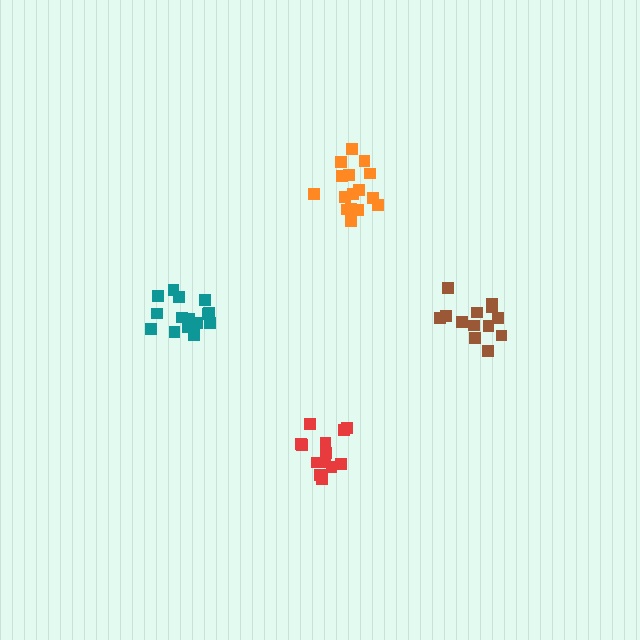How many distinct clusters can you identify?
There are 4 distinct clusters.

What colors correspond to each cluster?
The clusters are colored: brown, orange, teal, red.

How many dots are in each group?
Group 1: 13 dots, Group 2: 17 dots, Group 3: 16 dots, Group 4: 13 dots (59 total).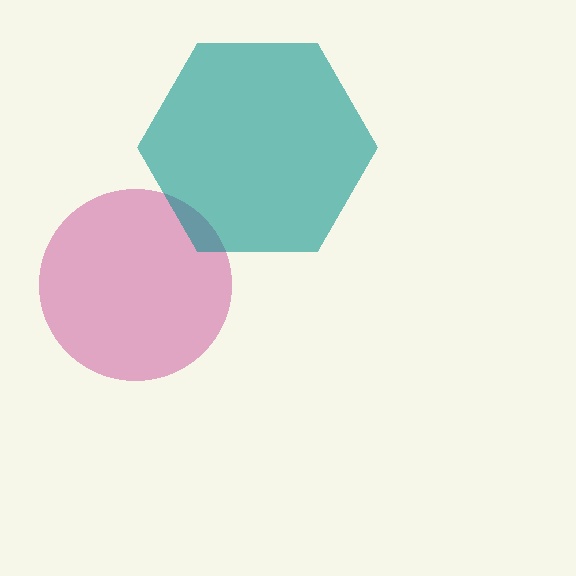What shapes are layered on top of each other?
The layered shapes are: a magenta circle, a teal hexagon.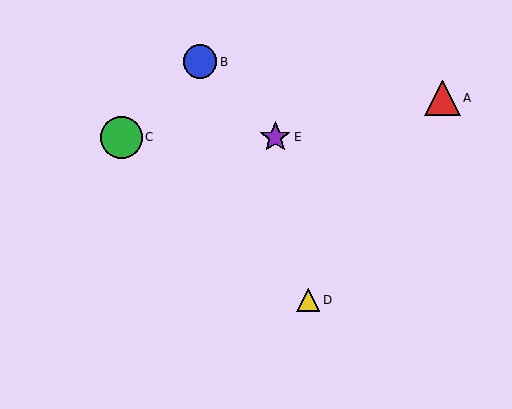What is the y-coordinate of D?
Object D is at y≈300.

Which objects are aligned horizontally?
Objects C, E are aligned horizontally.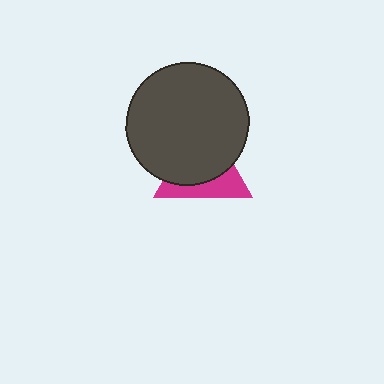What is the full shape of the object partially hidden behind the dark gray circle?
The partially hidden object is a magenta triangle.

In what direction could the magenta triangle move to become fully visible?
The magenta triangle could move down. That would shift it out from behind the dark gray circle entirely.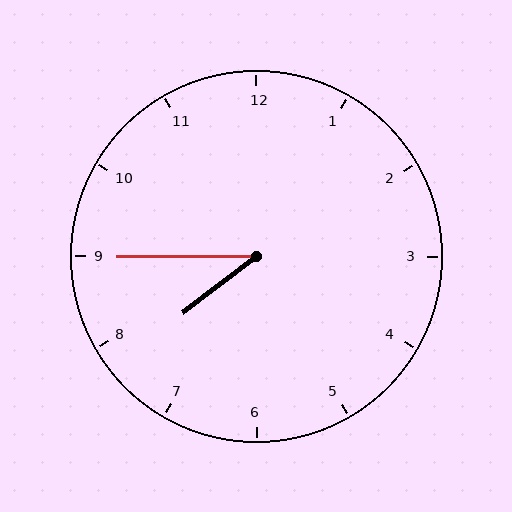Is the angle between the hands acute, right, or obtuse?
It is acute.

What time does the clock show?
7:45.